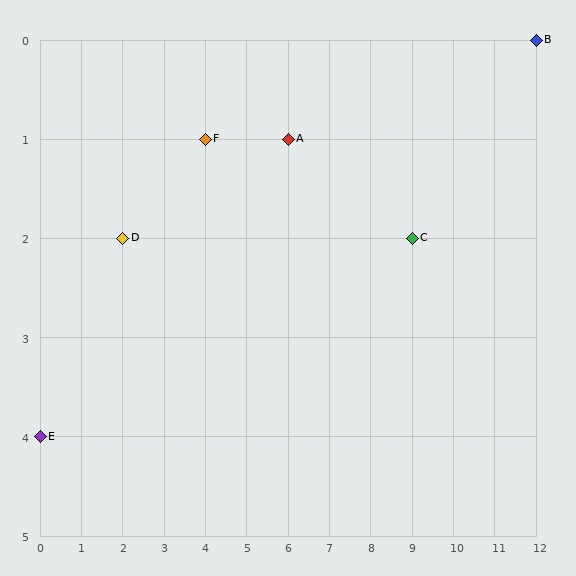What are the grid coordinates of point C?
Point C is at grid coordinates (9, 2).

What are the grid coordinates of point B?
Point B is at grid coordinates (12, 0).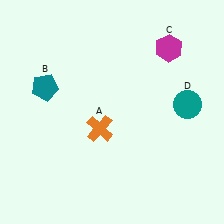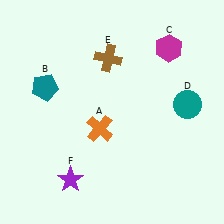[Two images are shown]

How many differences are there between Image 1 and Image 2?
There are 2 differences between the two images.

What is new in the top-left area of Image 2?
A brown cross (E) was added in the top-left area of Image 2.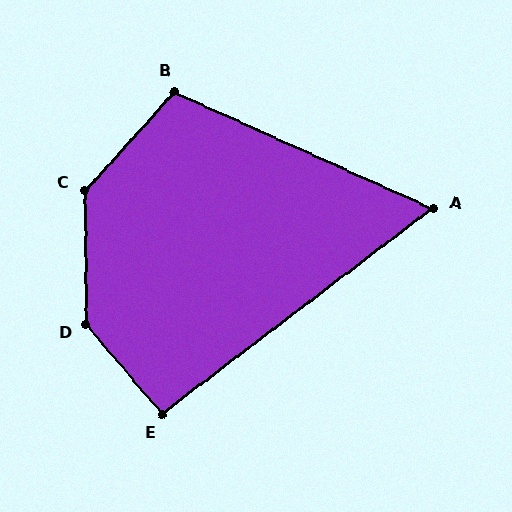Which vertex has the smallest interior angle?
A, at approximately 62 degrees.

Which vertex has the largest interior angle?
D, at approximately 140 degrees.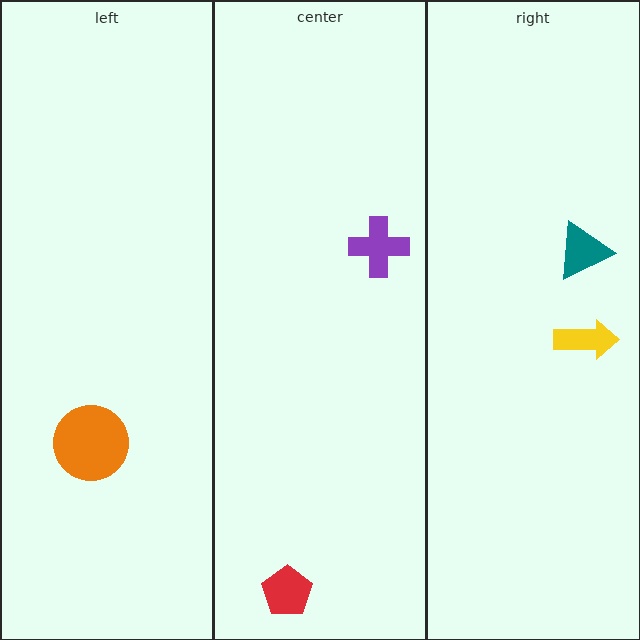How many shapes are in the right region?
2.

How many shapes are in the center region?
2.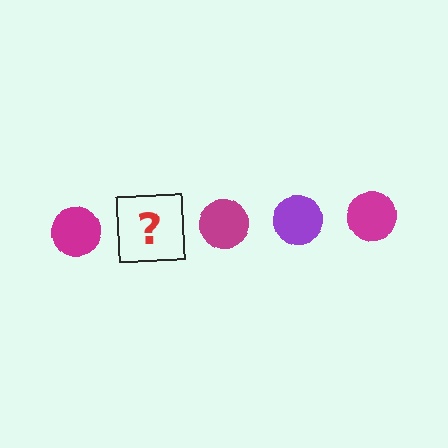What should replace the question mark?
The question mark should be replaced with a purple circle.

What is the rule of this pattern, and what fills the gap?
The rule is that the pattern cycles through magenta, purple circles. The gap should be filled with a purple circle.